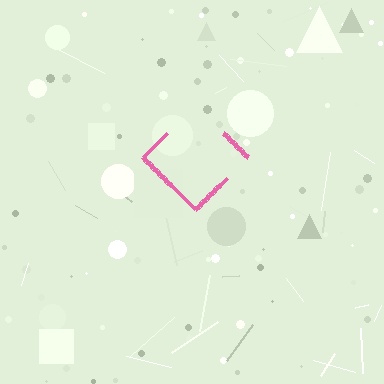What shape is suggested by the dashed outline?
The dashed outline suggests a diamond.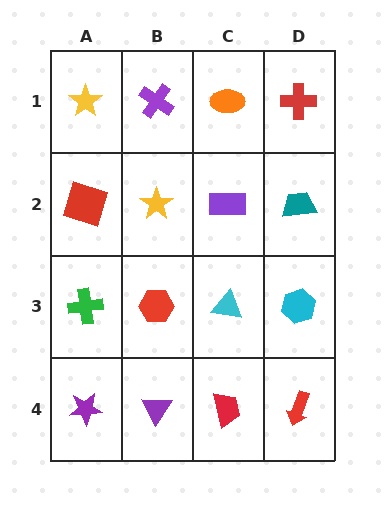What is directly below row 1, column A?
A red square.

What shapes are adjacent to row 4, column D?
A cyan hexagon (row 3, column D), a red trapezoid (row 4, column C).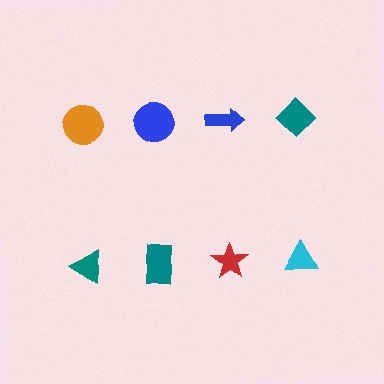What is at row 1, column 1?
An orange circle.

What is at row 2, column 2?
A teal rectangle.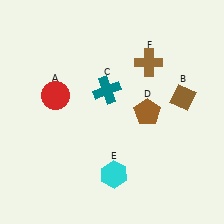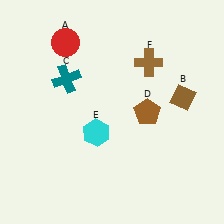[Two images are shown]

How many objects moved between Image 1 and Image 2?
3 objects moved between the two images.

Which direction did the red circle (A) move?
The red circle (A) moved up.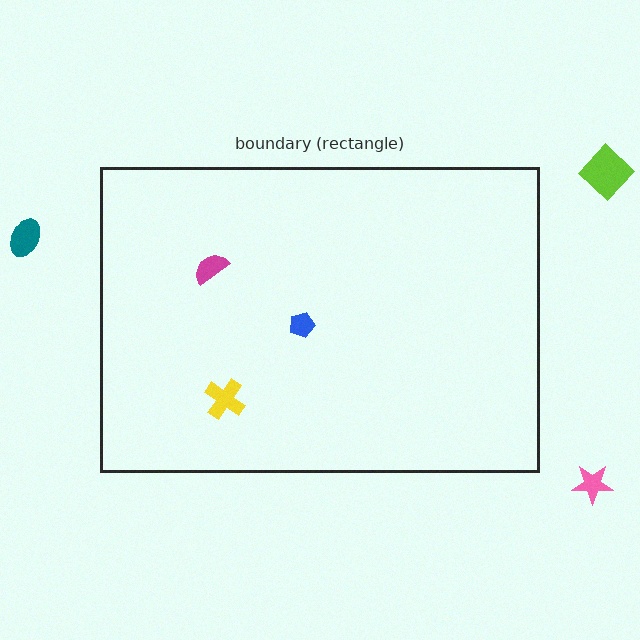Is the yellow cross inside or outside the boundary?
Inside.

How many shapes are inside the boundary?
3 inside, 3 outside.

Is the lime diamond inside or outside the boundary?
Outside.